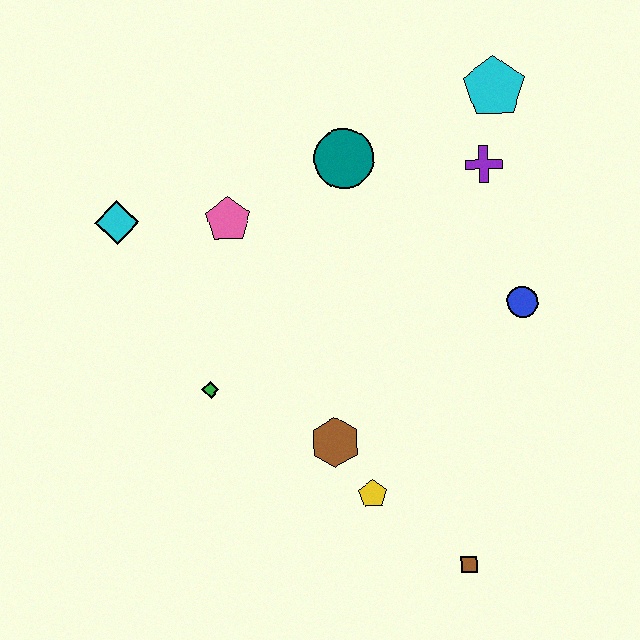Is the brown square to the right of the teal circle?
Yes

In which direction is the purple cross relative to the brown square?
The purple cross is above the brown square.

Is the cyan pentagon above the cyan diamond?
Yes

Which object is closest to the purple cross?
The cyan pentagon is closest to the purple cross.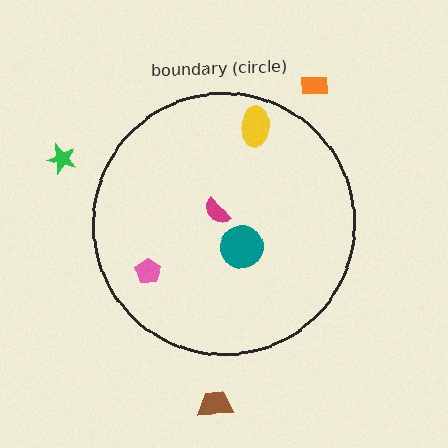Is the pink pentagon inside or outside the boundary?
Inside.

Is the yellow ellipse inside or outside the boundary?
Inside.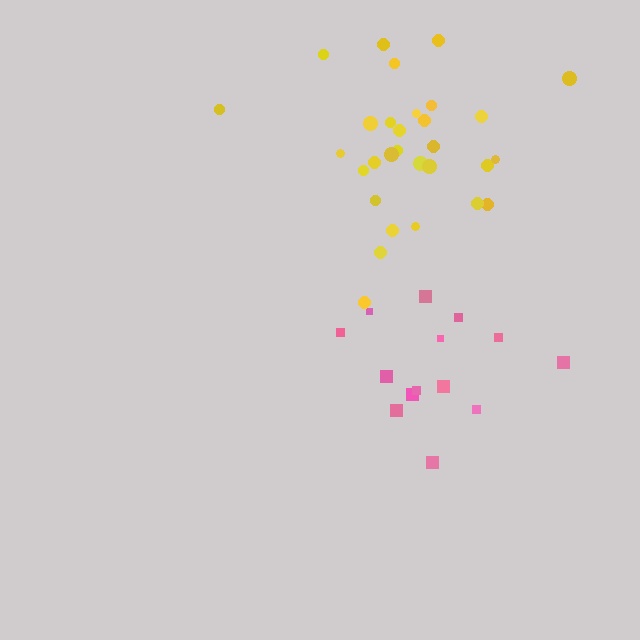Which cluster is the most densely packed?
Yellow.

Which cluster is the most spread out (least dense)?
Pink.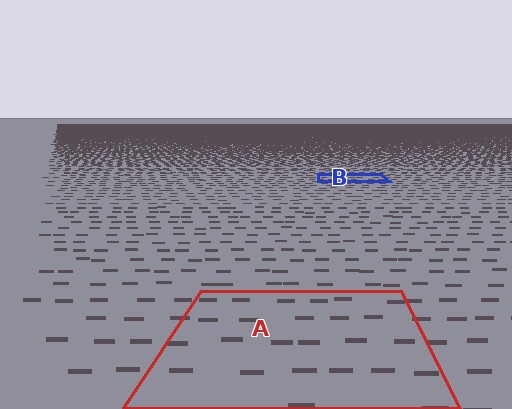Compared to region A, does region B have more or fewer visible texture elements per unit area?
Region B has more texture elements per unit area — they are packed more densely because it is farther away.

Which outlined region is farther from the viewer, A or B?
Region B is farther from the viewer — the texture elements inside it appear smaller and more densely packed.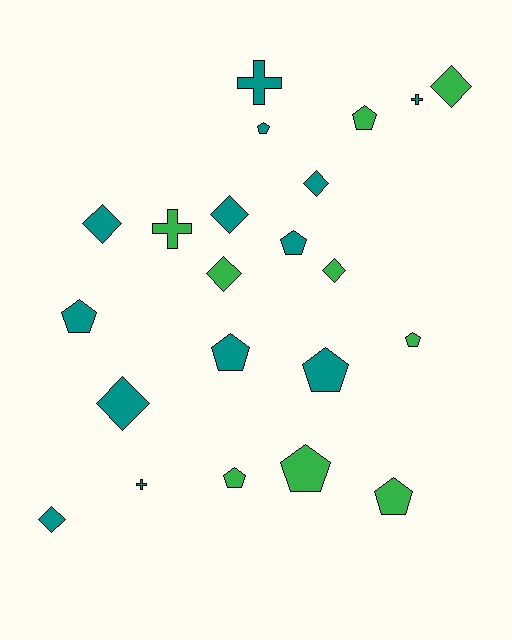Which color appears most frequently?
Teal, with 13 objects.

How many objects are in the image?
There are 22 objects.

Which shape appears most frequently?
Pentagon, with 10 objects.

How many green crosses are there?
There is 1 green cross.